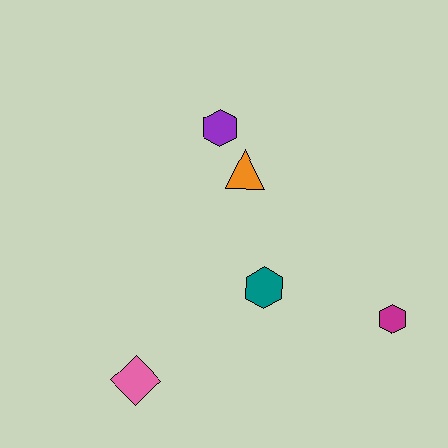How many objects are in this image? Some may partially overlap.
There are 5 objects.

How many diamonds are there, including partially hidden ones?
There is 1 diamond.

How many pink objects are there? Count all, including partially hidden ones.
There is 1 pink object.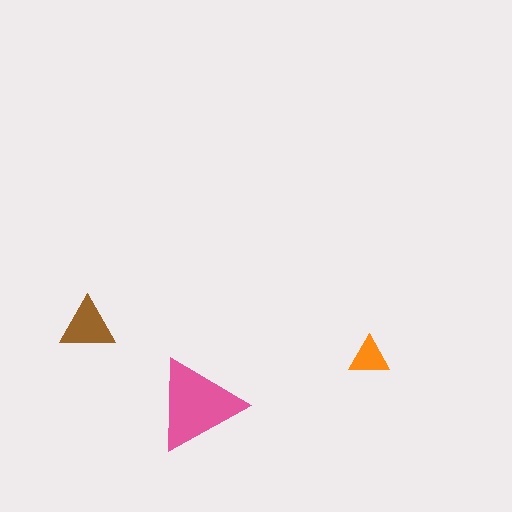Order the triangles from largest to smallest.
the pink one, the brown one, the orange one.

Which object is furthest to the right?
The orange triangle is rightmost.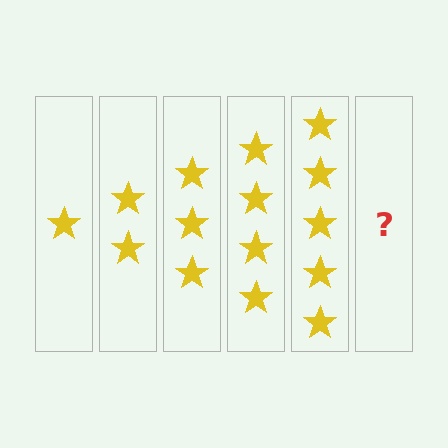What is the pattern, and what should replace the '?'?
The pattern is that each step adds one more star. The '?' should be 6 stars.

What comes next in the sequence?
The next element should be 6 stars.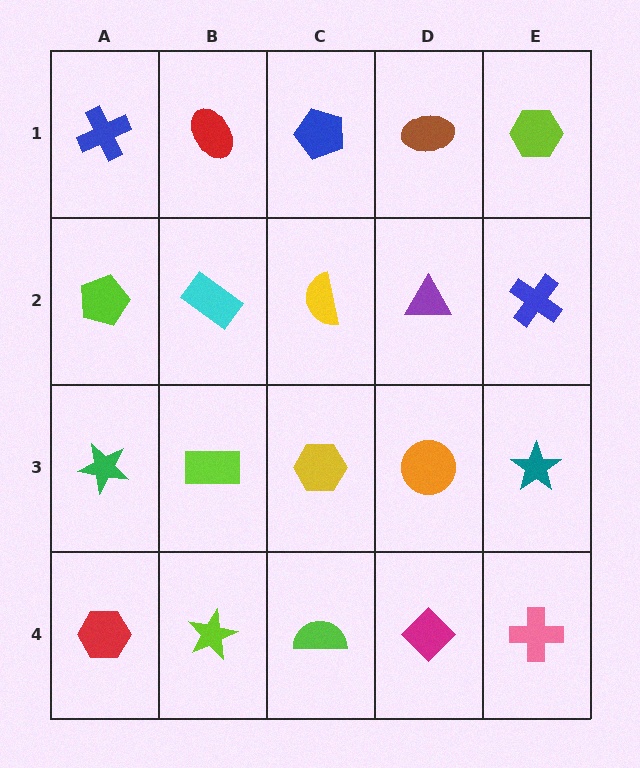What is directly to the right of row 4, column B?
A lime semicircle.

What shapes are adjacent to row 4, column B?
A lime rectangle (row 3, column B), a red hexagon (row 4, column A), a lime semicircle (row 4, column C).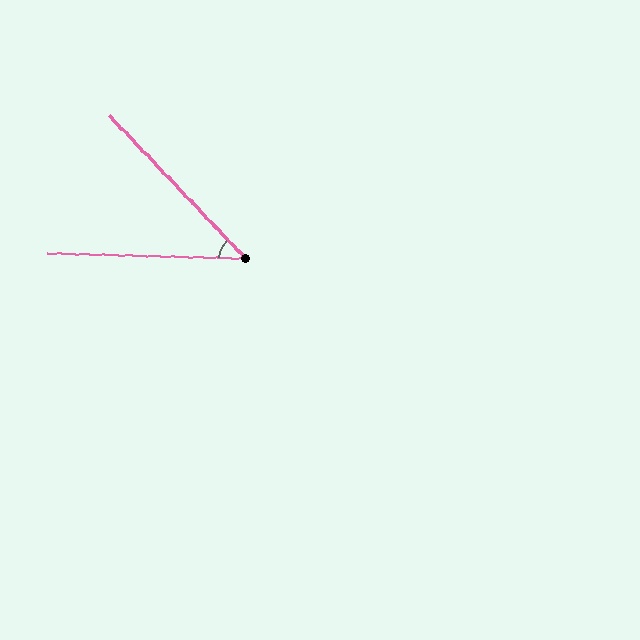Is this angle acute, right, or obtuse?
It is acute.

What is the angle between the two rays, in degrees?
Approximately 45 degrees.